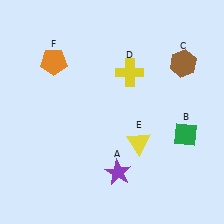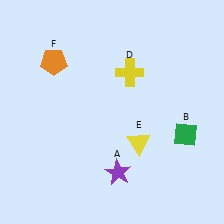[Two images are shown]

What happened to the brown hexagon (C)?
The brown hexagon (C) was removed in Image 2. It was in the top-right area of Image 1.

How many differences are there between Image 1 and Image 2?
There is 1 difference between the two images.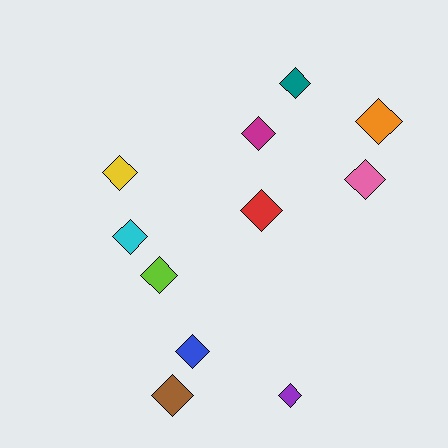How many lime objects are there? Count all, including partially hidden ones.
There is 1 lime object.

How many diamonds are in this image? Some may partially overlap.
There are 11 diamonds.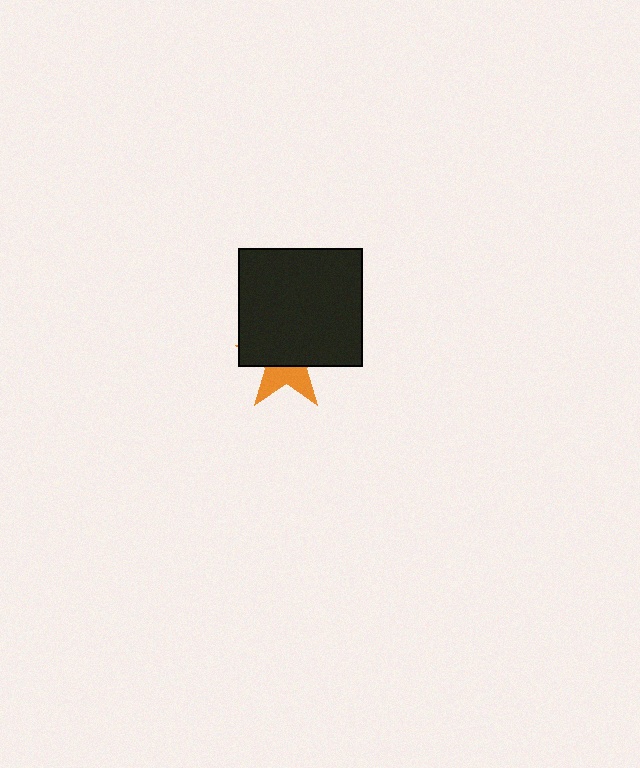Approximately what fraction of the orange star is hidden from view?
Roughly 61% of the orange star is hidden behind the black rectangle.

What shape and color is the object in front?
The object in front is a black rectangle.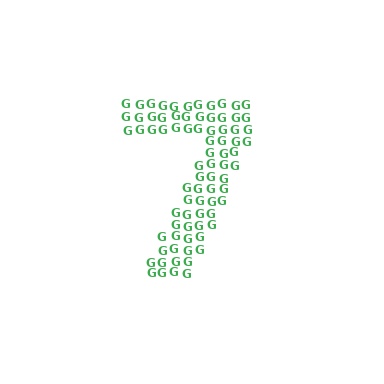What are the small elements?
The small elements are letter G's.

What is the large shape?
The large shape is the digit 7.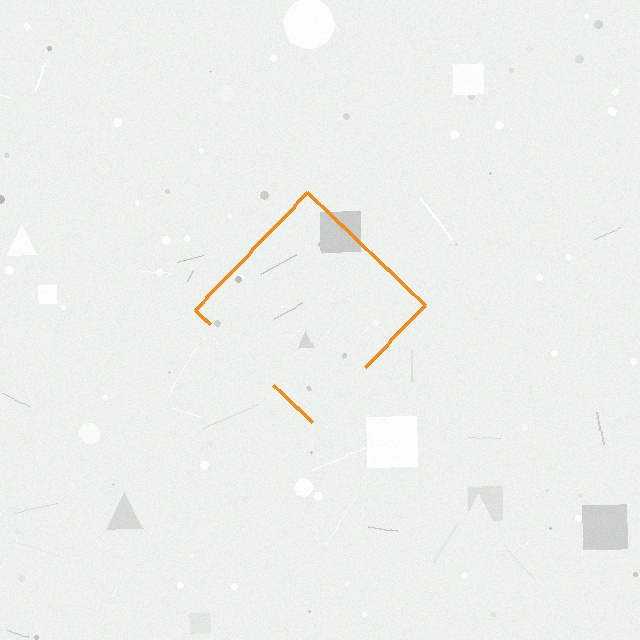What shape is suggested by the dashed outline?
The dashed outline suggests a diamond.